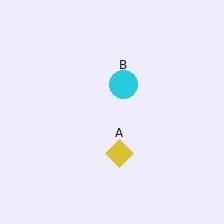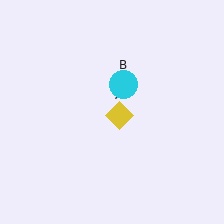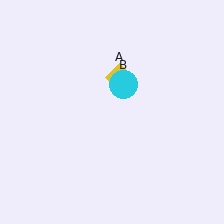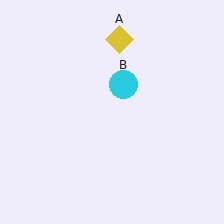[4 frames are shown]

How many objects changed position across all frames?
1 object changed position: yellow diamond (object A).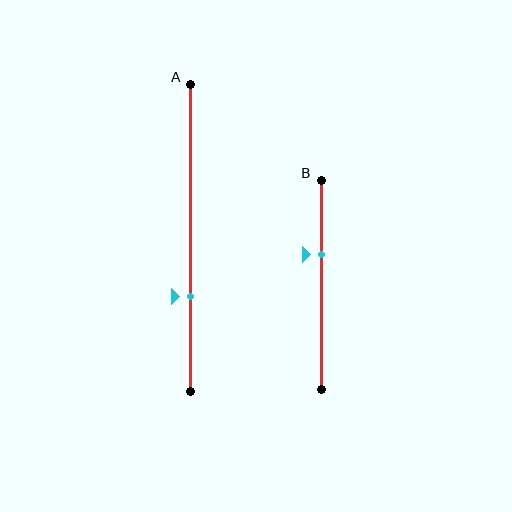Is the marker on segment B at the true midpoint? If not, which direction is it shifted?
No, the marker on segment B is shifted upward by about 15% of the segment length.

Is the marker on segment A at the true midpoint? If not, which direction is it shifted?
No, the marker on segment A is shifted downward by about 19% of the segment length.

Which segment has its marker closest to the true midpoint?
Segment B has its marker closest to the true midpoint.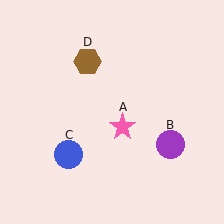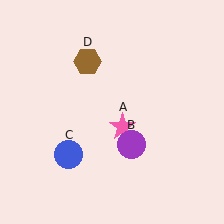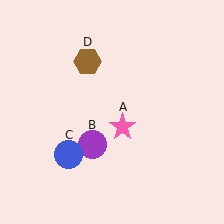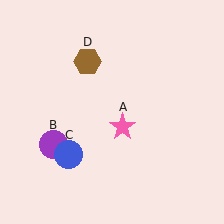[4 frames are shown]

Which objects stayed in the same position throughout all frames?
Pink star (object A) and blue circle (object C) and brown hexagon (object D) remained stationary.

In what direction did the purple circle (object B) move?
The purple circle (object B) moved left.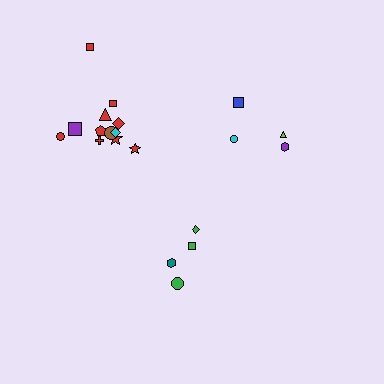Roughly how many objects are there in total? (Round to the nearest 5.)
Roughly 20 objects in total.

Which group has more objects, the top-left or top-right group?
The top-left group.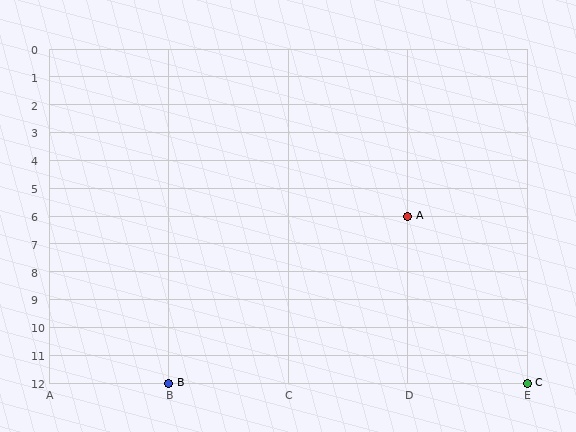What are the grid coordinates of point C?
Point C is at grid coordinates (E, 12).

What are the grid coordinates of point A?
Point A is at grid coordinates (D, 6).